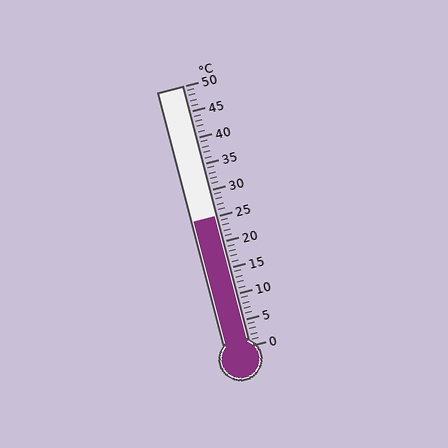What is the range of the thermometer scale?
The thermometer scale ranges from 0°C to 50°C.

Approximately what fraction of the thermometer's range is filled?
The thermometer is filled to approximately 50% of its range.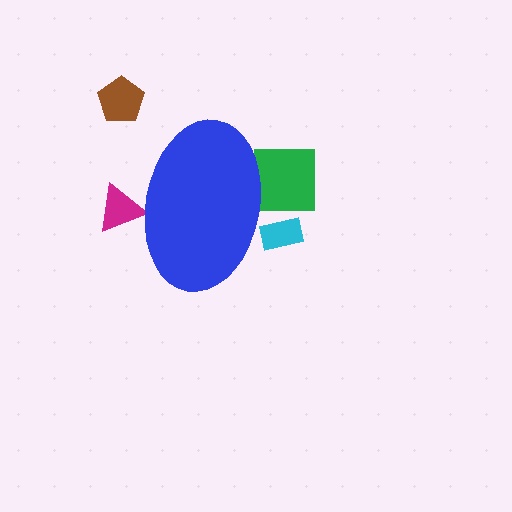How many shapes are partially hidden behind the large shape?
3 shapes are partially hidden.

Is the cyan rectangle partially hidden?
Yes, the cyan rectangle is partially hidden behind the blue ellipse.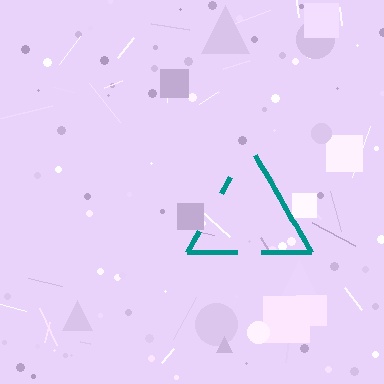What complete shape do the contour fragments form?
The contour fragments form a triangle.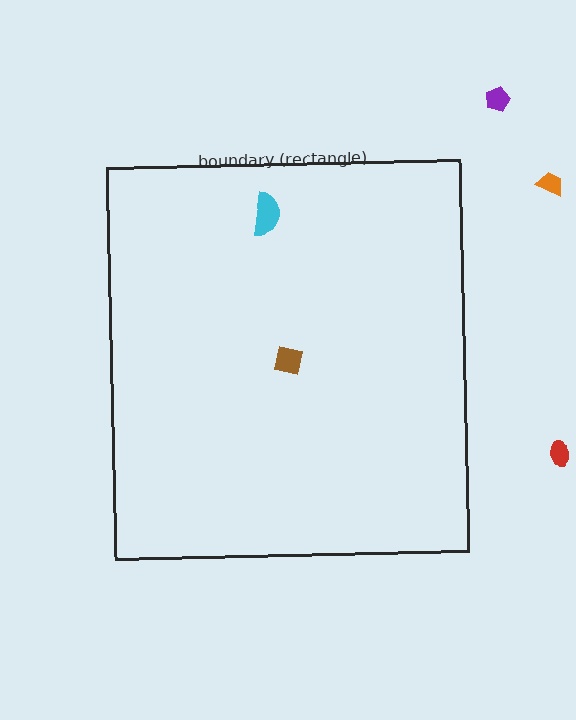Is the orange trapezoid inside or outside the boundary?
Outside.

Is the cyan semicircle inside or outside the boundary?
Inside.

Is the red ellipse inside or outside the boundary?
Outside.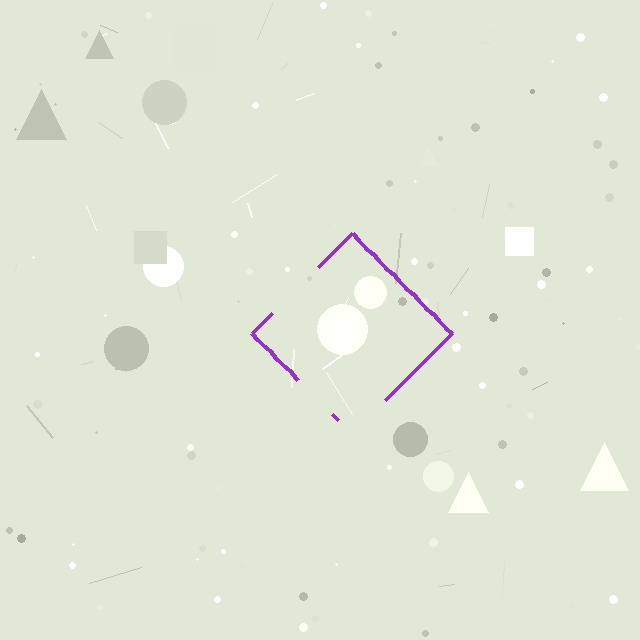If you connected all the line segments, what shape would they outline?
They would outline a diamond.